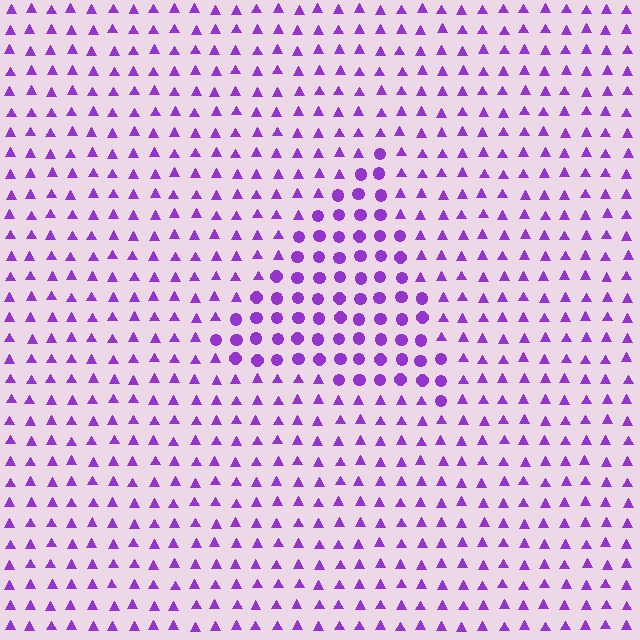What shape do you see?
I see a triangle.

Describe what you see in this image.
The image is filled with small purple elements arranged in a uniform grid. A triangle-shaped region contains circles, while the surrounding area contains triangles. The boundary is defined purely by the change in element shape.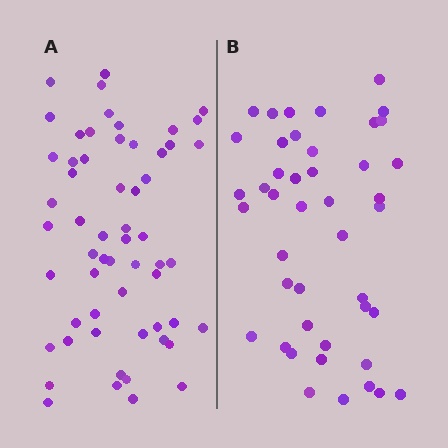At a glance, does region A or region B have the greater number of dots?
Region A (the left region) has more dots.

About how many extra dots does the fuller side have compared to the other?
Region A has approximately 15 more dots than region B.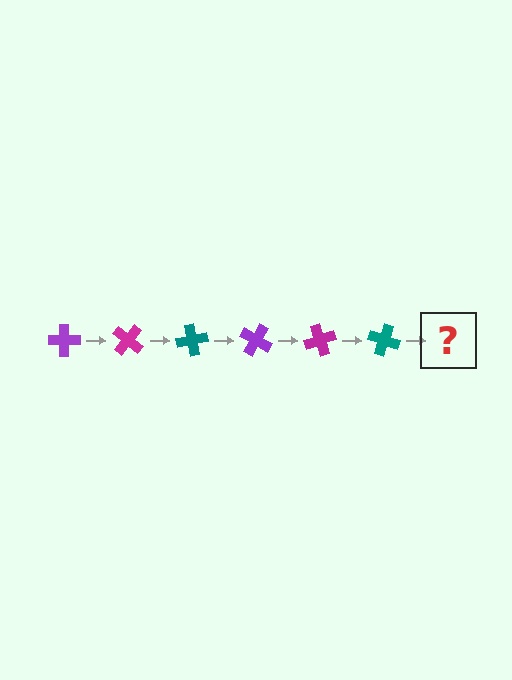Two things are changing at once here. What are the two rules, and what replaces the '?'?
The two rules are that it rotates 40 degrees each step and the color cycles through purple, magenta, and teal. The '?' should be a purple cross, rotated 240 degrees from the start.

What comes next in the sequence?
The next element should be a purple cross, rotated 240 degrees from the start.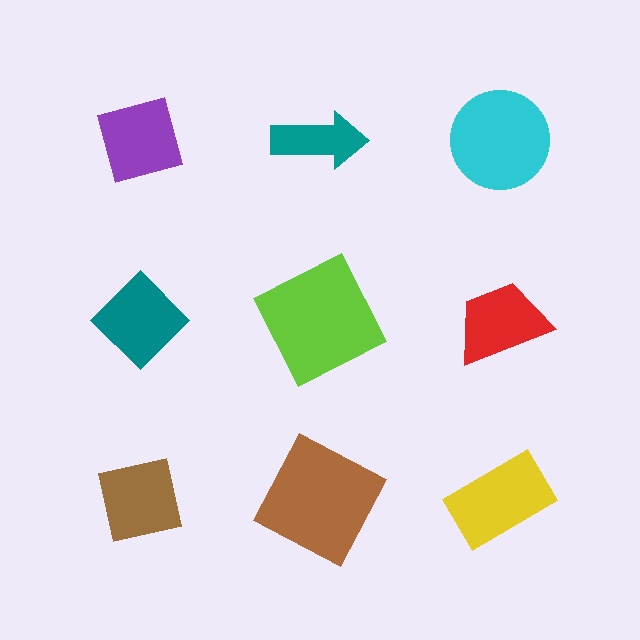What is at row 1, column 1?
A purple square.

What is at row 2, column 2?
A lime square.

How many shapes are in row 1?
3 shapes.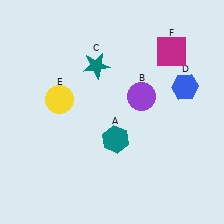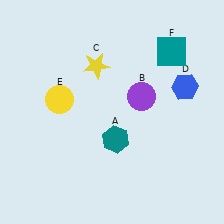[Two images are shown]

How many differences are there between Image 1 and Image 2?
There are 2 differences between the two images.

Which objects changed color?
C changed from teal to yellow. F changed from magenta to teal.